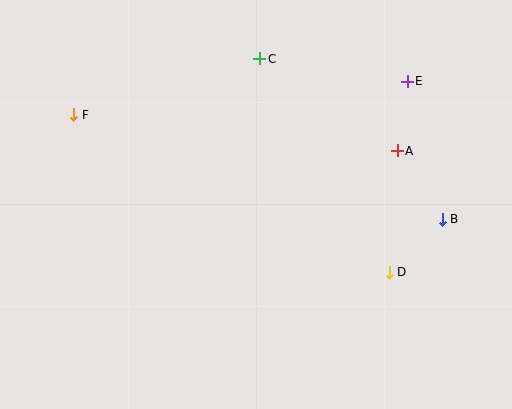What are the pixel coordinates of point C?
Point C is at (260, 59).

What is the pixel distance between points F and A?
The distance between F and A is 325 pixels.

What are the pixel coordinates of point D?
Point D is at (389, 272).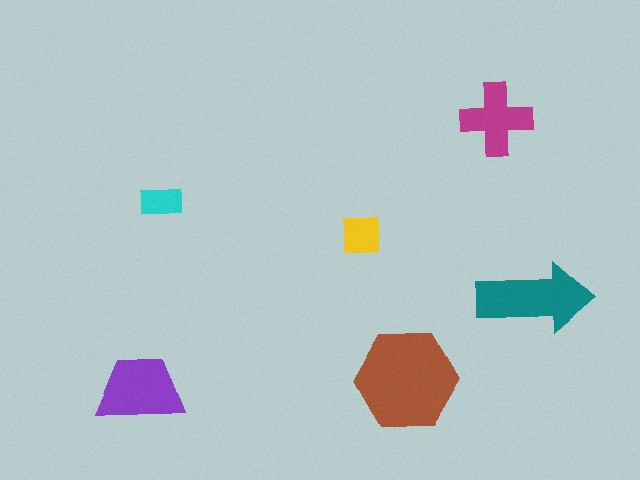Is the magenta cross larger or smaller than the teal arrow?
Smaller.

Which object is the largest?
The brown hexagon.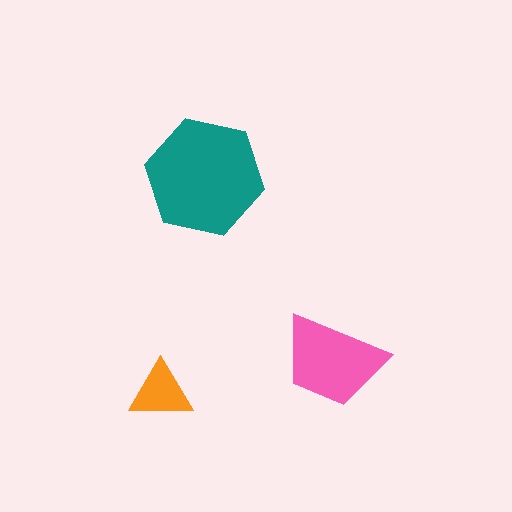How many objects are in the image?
There are 3 objects in the image.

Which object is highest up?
The teal hexagon is topmost.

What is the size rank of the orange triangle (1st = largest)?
3rd.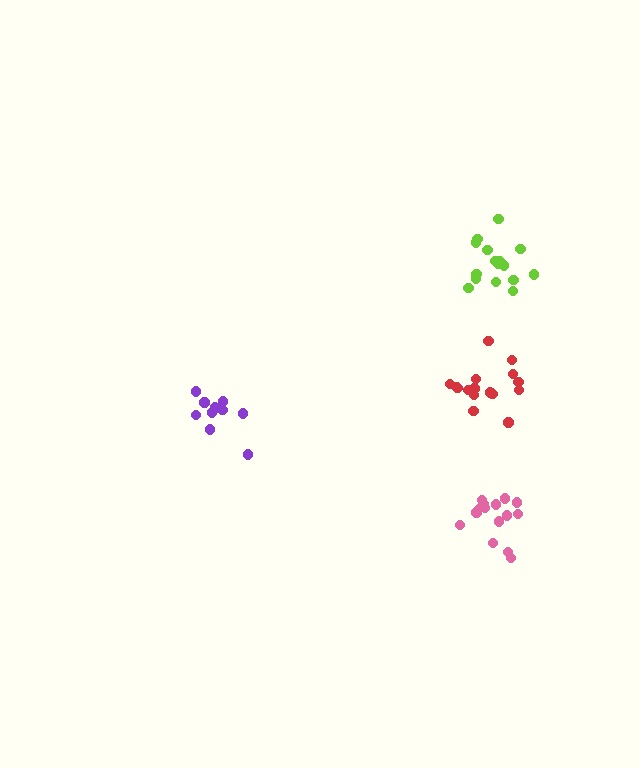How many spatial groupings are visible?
There are 4 spatial groupings.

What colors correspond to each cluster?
The clusters are colored: purple, red, pink, lime.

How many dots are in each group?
Group 1: 11 dots, Group 2: 17 dots, Group 3: 15 dots, Group 4: 16 dots (59 total).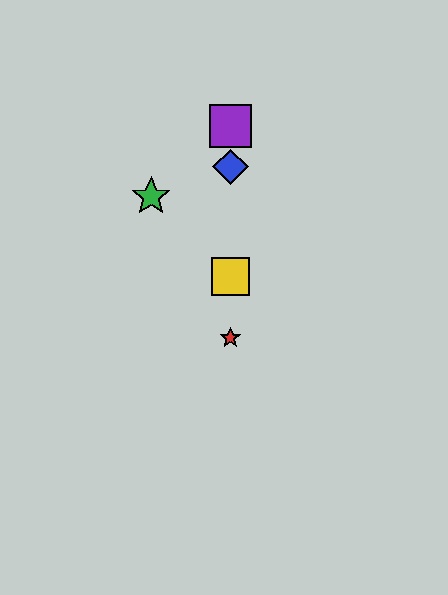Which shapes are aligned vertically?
The red star, the blue diamond, the yellow square, the purple square are aligned vertically.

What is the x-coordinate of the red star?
The red star is at x≈230.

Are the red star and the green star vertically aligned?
No, the red star is at x≈230 and the green star is at x≈151.